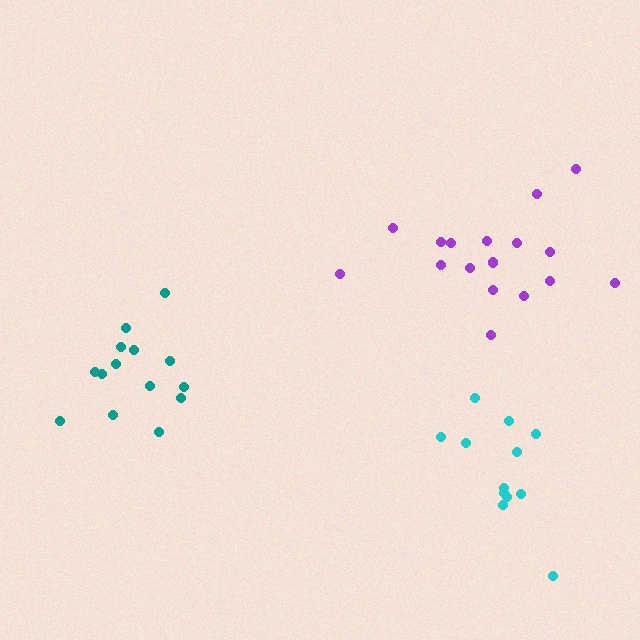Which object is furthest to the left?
The teal cluster is leftmost.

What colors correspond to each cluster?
The clusters are colored: purple, teal, cyan.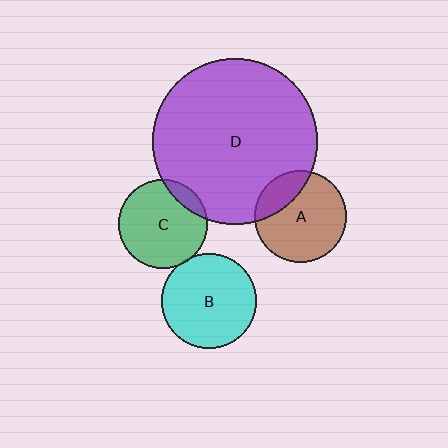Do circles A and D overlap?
Yes.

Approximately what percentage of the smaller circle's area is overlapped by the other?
Approximately 25%.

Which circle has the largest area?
Circle D (purple).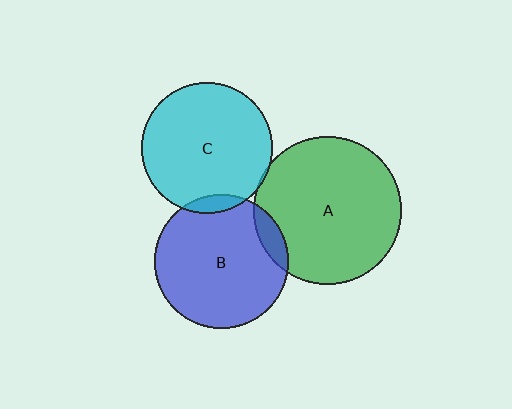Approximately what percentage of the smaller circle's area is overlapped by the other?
Approximately 5%.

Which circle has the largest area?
Circle A (green).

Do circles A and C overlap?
Yes.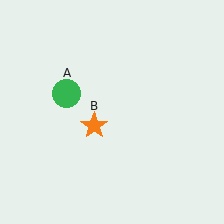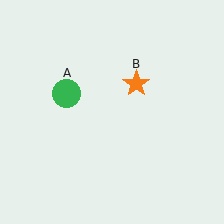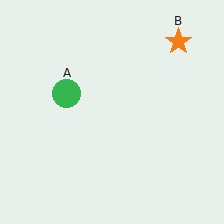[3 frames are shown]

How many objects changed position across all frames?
1 object changed position: orange star (object B).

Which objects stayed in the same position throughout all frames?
Green circle (object A) remained stationary.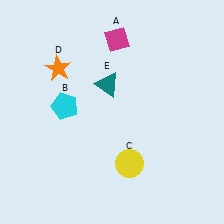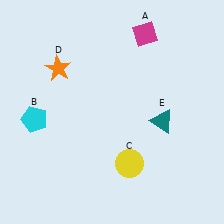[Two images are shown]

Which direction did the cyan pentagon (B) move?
The cyan pentagon (B) moved left.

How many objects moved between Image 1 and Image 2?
3 objects moved between the two images.